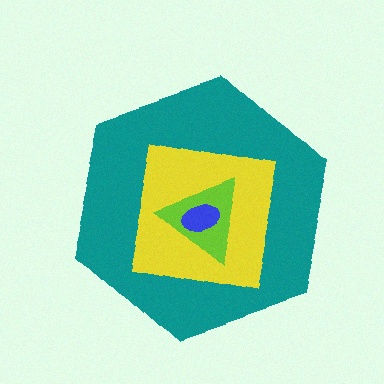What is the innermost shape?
The blue ellipse.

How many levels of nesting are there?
4.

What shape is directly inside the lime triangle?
The blue ellipse.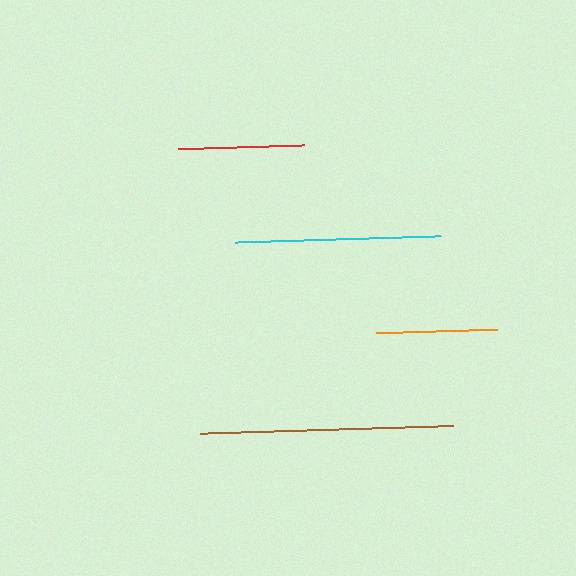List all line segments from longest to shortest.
From longest to shortest: brown, cyan, red, orange.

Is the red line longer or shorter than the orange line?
The red line is longer than the orange line.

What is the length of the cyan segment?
The cyan segment is approximately 206 pixels long.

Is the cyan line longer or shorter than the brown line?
The brown line is longer than the cyan line.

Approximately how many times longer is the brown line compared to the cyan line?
The brown line is approximately 1.2 times the length of the cyan line.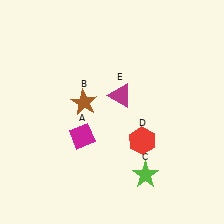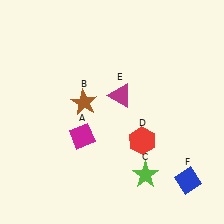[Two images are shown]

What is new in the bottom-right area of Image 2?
A blue diamond (F) was added in the bottom-right area of Image 2.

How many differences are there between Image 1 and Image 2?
There is 1 difference between the two images.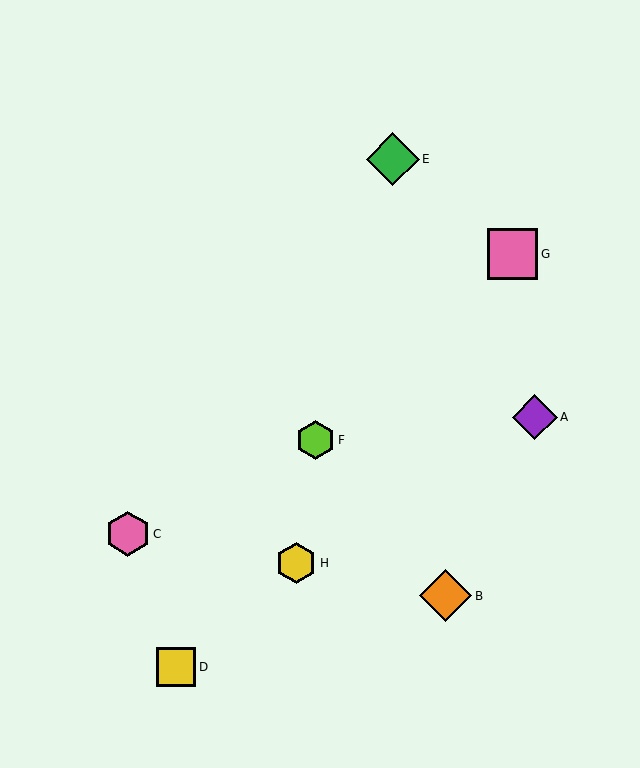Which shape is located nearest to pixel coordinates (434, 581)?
The orange diamond (labeled B) at (446, 596) is nearest to that location.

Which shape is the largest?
The green diamond (labeled E) is the largest.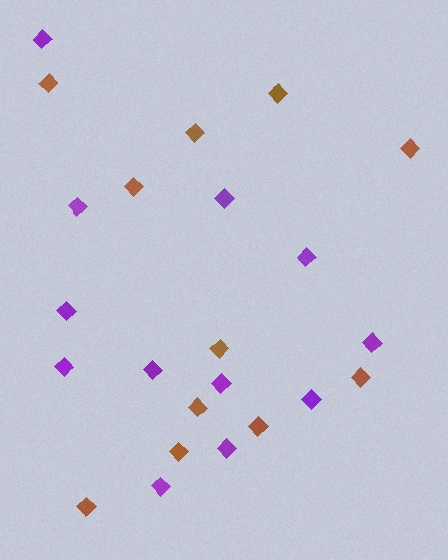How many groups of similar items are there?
There are 2 groups: one group of brown diamonds (11) and one group of purple diamonds (12).